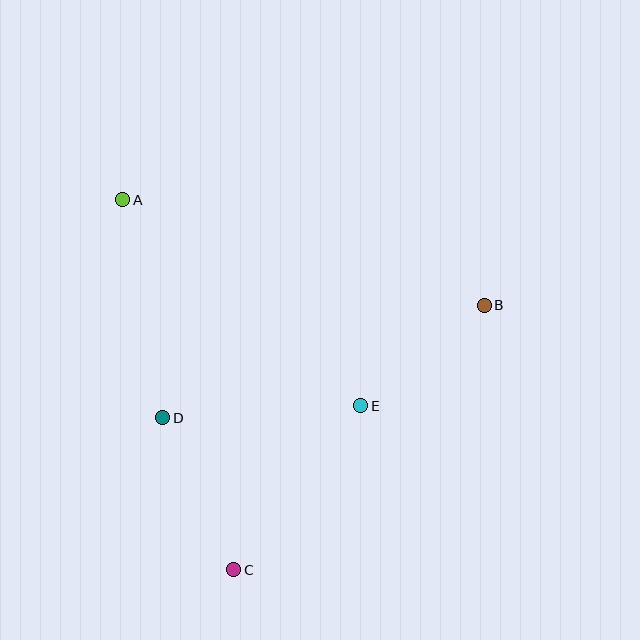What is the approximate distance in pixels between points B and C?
The distance between B and C is approximately 364 pixels.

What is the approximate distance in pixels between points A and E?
The distance between A and E is approximately 314 pixels.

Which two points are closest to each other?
Points B and E are closest to each other.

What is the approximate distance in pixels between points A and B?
The distance between A and B is approximately 376 pixels.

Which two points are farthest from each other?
Points A and C are farthest from each other.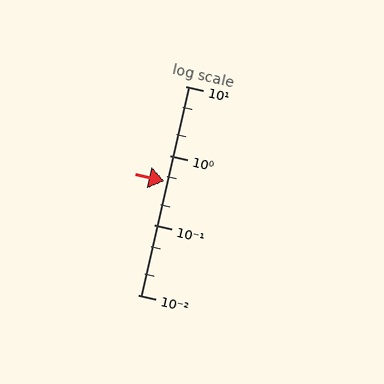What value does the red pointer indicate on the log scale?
The pointer indicates approximately 0.43.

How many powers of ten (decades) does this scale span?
The scale spans 3 decades, from 0.01 to 10.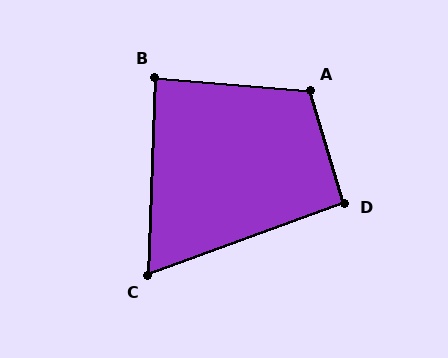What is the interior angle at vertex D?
Approximately 93 degrees (approximately right).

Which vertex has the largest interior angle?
A, at approximately 112 degrees.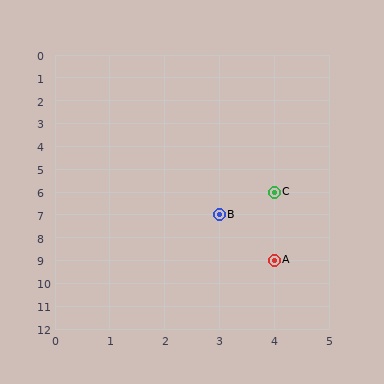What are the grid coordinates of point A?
Point A is at grid coordinates (4, 9).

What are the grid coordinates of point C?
Point C is at grid coordinates (4, 6).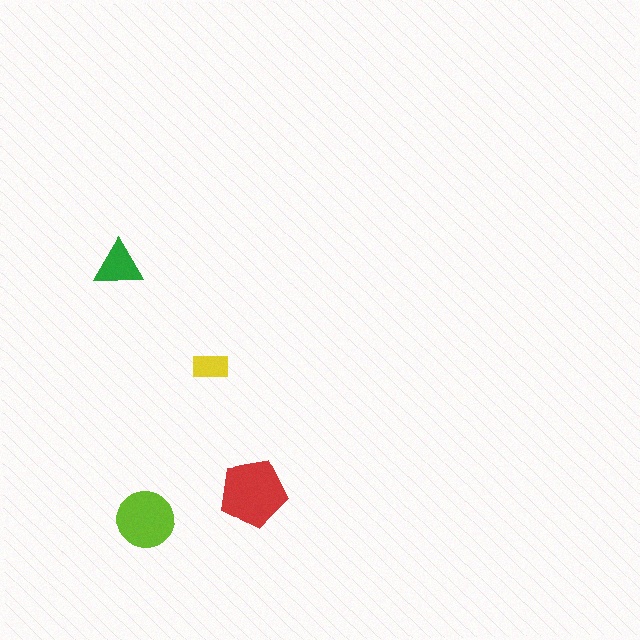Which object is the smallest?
The yellow rectangle.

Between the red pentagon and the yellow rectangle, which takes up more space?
The red pentagon.